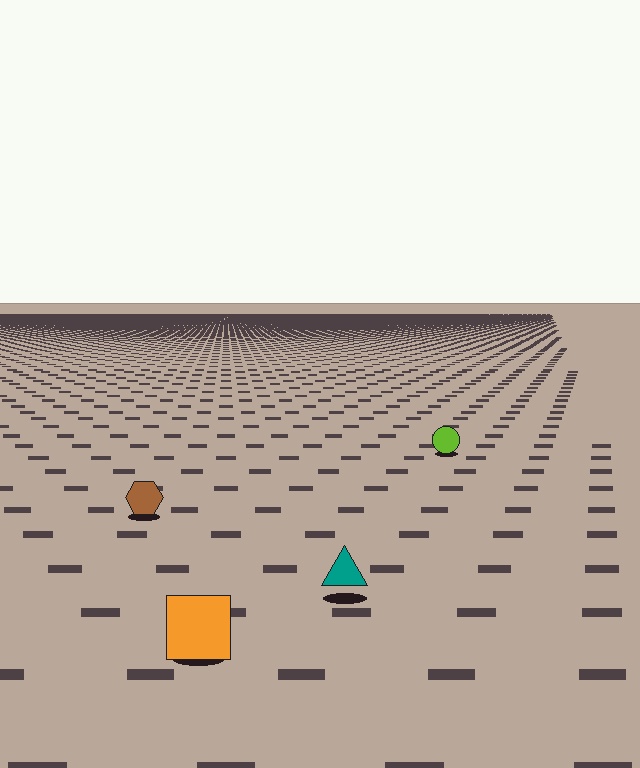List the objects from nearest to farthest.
From nearest to farthest: the orange square, the teal triangle, the brown hexagon, the lime circle.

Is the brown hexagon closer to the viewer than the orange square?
No. The orange square is closer — you can tell from the texture gradient: the ground texture is coarser near it.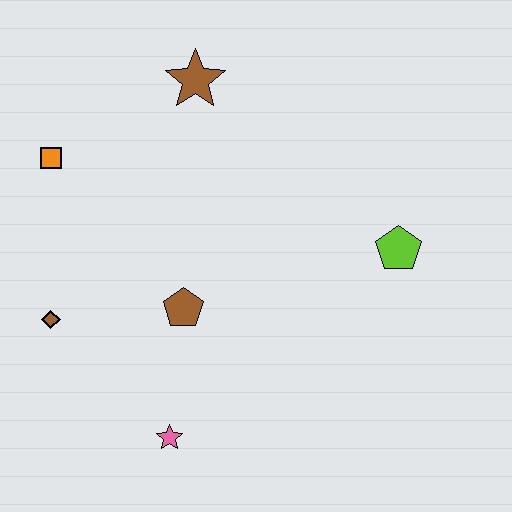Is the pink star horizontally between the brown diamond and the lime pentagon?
Yes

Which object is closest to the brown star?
The orange square is closest to the brown star.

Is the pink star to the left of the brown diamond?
No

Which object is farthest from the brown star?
The pink star is farthest from the brown star.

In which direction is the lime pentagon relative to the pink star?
The lime pentagon is to the right of the pink star.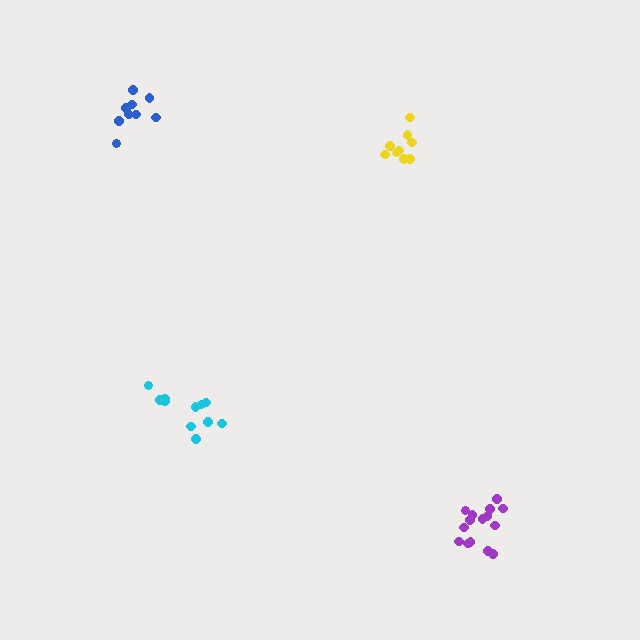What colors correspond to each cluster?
The clusters are colored: purple, blue, yellow, cyan.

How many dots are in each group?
Group 1: 15 dots, Group 2: 9 dots, Group 3: 9 dots, Group 4: 11 dots (44 total).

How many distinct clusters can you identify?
There are 4 distinct clusters.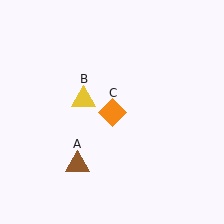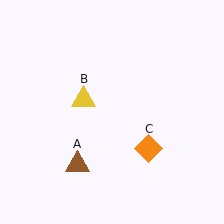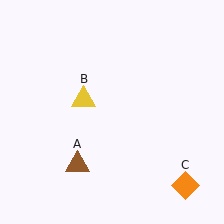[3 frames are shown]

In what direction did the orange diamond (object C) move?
The orange diamond (object C) moved down and to the right.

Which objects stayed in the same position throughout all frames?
Brown triangle (object A) and yellow triangle (object B) remained stationary.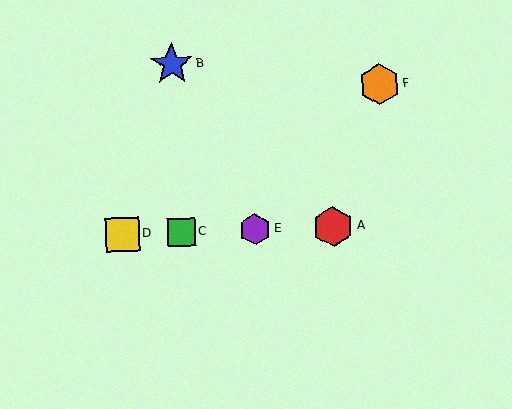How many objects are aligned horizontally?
4 objects (A, C, D, E) are aligned horizontally.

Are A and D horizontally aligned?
Yes, both are at y≈227.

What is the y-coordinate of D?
Object D is at y≈235.